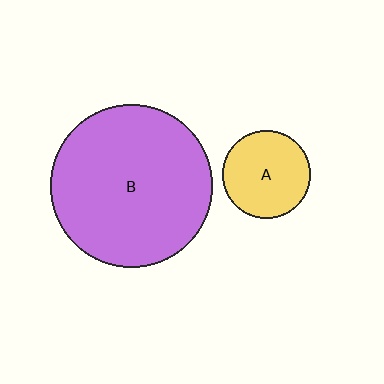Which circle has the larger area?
Circle B (purple).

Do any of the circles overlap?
No, none of the circles overlap.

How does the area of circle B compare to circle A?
Approximately 3.4 times.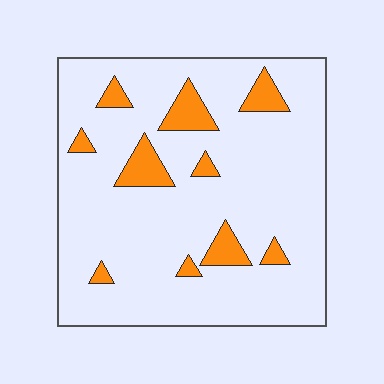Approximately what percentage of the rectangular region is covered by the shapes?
Approximately 10%.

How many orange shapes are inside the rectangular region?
10.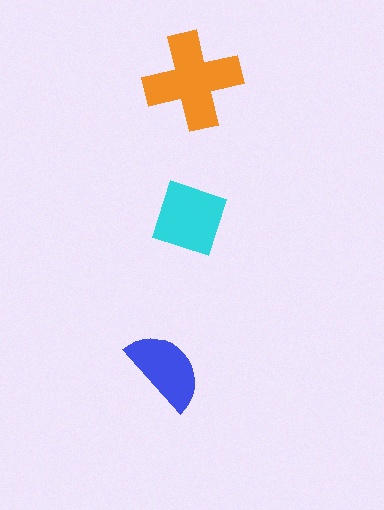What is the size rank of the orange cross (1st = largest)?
1st.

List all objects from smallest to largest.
The blue semicircle, the cyan diamond, the orange cross.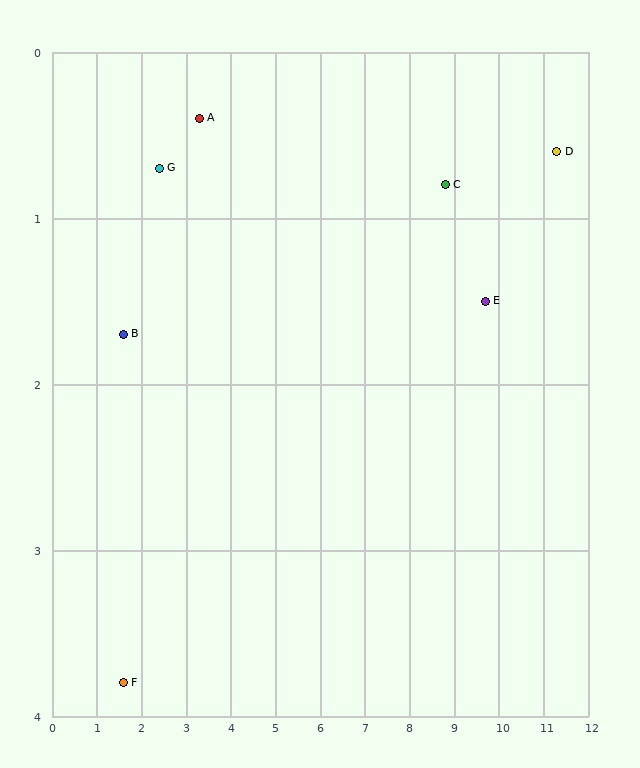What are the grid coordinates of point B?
Point B is at approximately (1.6, 1.7).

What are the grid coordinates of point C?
Point C is at approximately (8.8, 0.8).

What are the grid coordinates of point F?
Point F is at approximately (1.6, 3.8).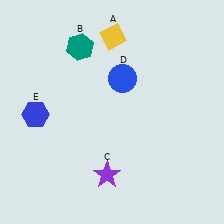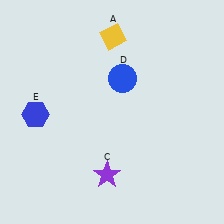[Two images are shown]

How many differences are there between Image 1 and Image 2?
There is 1 difference between the two images.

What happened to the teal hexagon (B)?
The teal hexagon (B) was removed in Image 2. It was in the top-left area of Image 1.